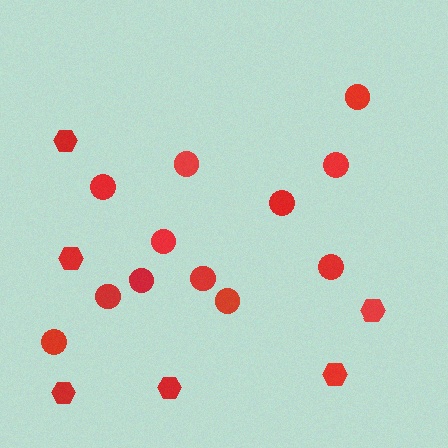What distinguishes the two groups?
There are 2 groups: one group of circles (12) and one group of hexagons (6).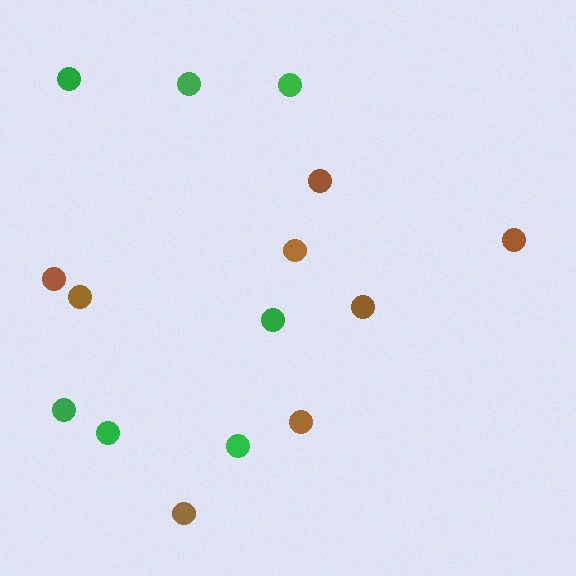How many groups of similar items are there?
There are 2 groups: one group of green circles (7) and one group of brown circles (8).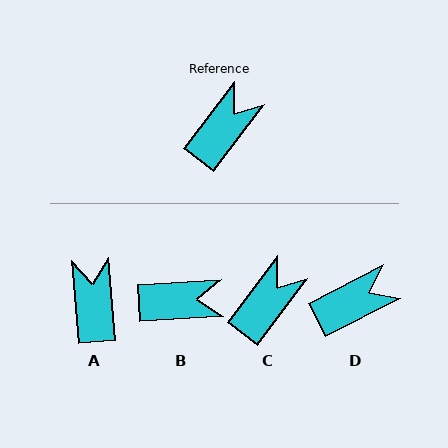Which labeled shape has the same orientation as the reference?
C.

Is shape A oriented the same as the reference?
No, it is off by about 42 degrees.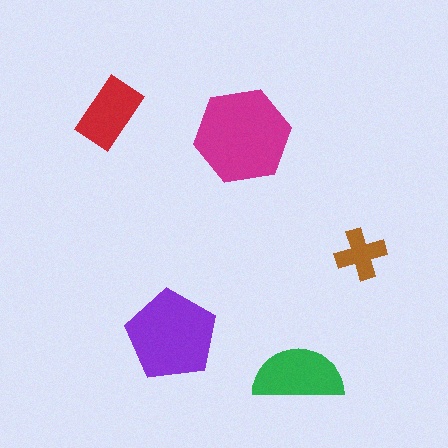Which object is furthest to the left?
The red rectangle is leftmost.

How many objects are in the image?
There are 5 objects in the image.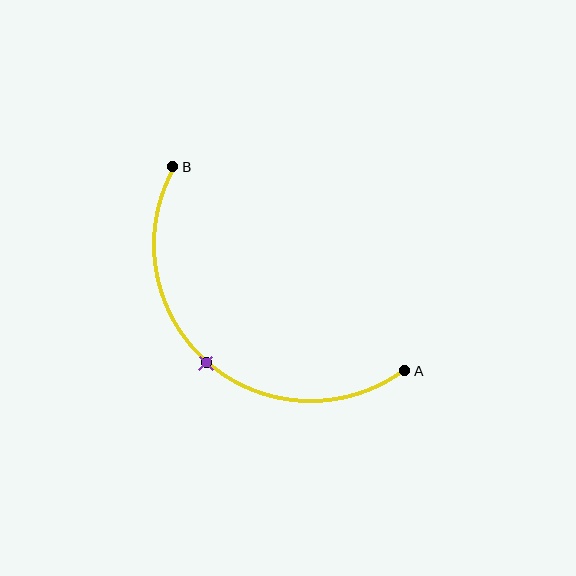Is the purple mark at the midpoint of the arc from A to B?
Yes. The purple mark lies on the arc at equal arc-length from both A and B — it is the arc midpoint.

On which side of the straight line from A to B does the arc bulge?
The arc bulges below and to the left of the straight line connecting A and B.